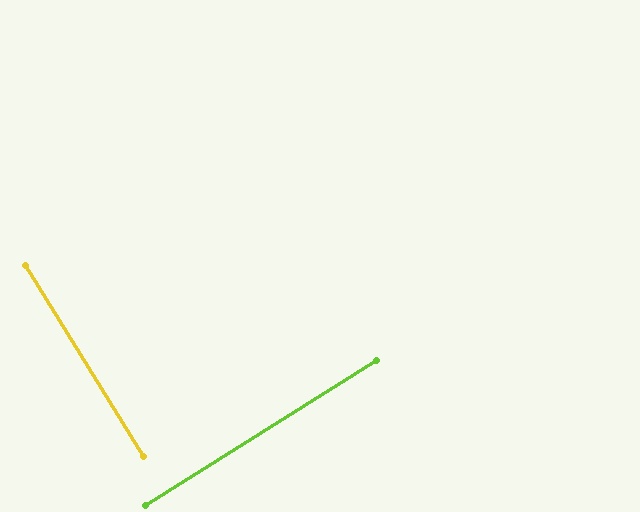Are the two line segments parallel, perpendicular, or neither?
Perpendicular — they meet at approximately 89°.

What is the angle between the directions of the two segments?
Approximately 89 degrees.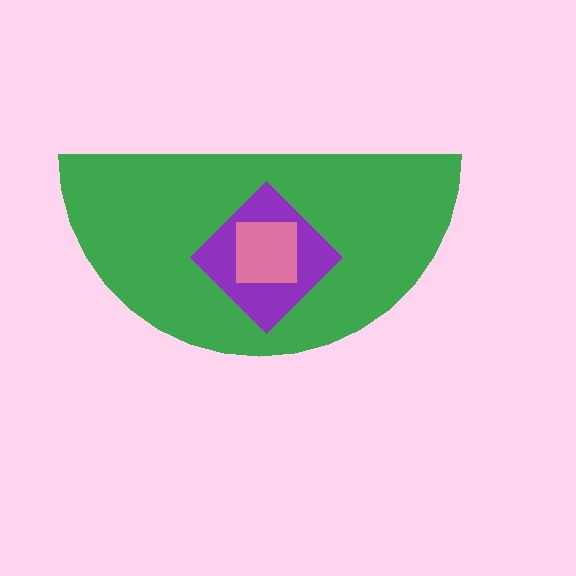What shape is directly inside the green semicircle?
The purple diamond.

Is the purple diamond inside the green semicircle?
Yes.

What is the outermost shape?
The green semicircle.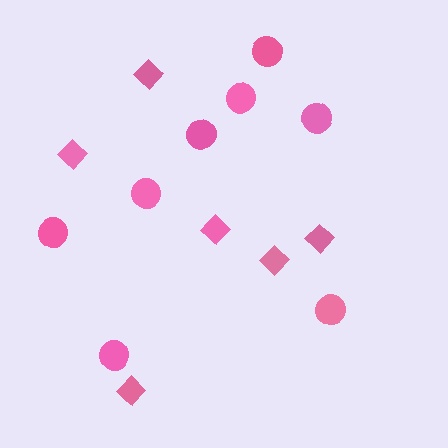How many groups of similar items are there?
There are 2 groups: one group of circles (8) and one group of diamonds (6).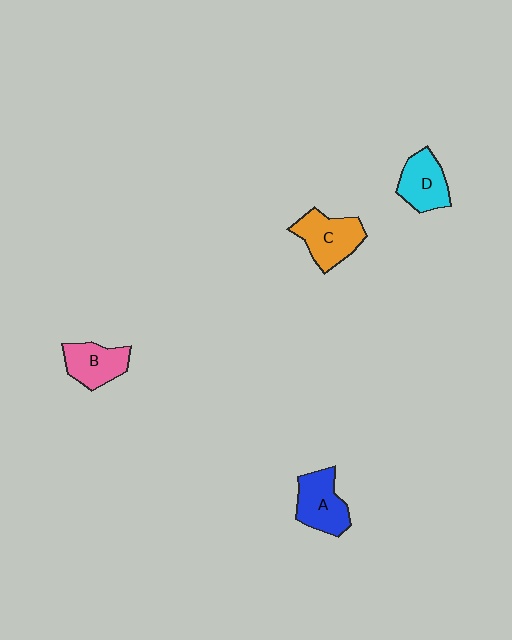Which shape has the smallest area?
Shape B (pink).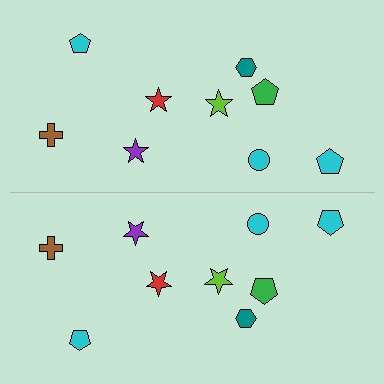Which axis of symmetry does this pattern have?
The pattern has a horizontal axis of symmetry running through the center of the image.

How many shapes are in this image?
There are 18 shapes in this image.